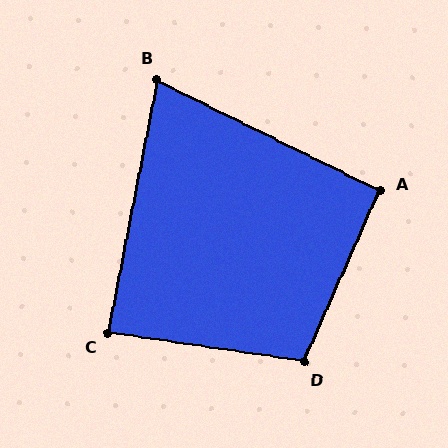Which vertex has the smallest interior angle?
B, at approximately 75 degrees.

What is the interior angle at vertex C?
Approximately 87 degrees (approximately right).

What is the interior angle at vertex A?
Approximately 93 degrees (approximately right).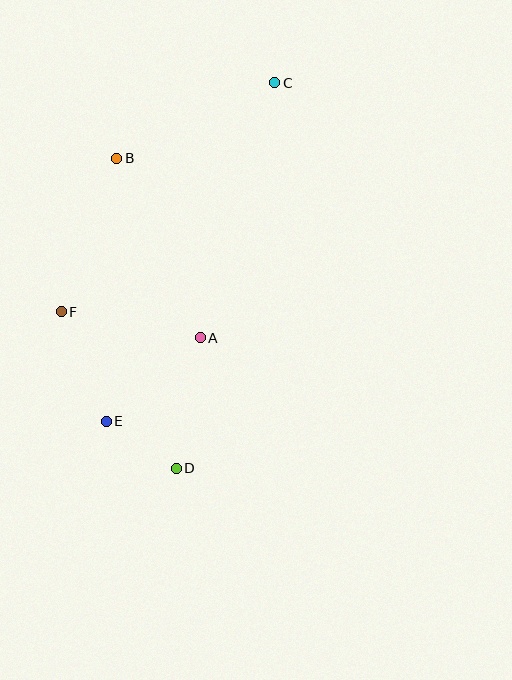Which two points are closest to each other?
Points D and E are closest to each other.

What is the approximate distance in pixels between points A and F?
The distance between A and F is approximately 141 pixels.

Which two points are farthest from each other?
Points C and D are farthest from each other.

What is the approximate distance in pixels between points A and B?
The distance between A and B is approximately 198 pixels.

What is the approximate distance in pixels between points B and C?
The distance between B and C is approximately 176 pixels.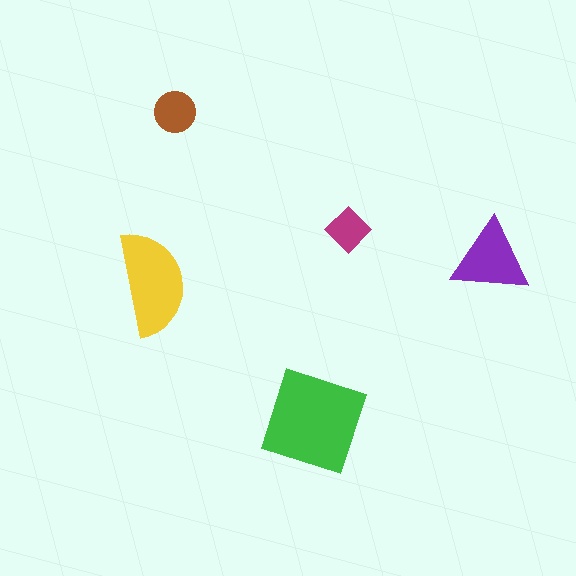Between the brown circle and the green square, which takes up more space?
The green square.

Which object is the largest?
The green square.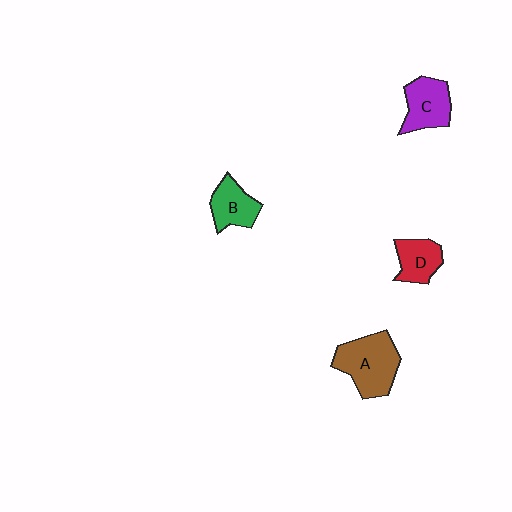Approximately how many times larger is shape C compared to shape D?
Approximately 1.2 times.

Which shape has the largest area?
Shape A (brown).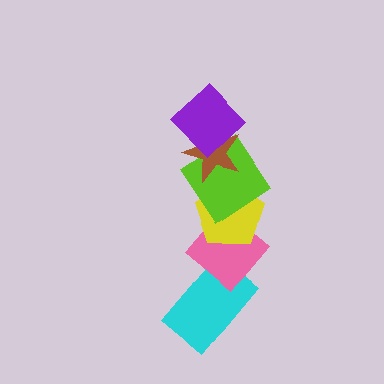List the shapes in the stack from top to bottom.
From top to bottom: the purple diamond, the brown star, the lime diamond, the yellow pentagon, the pink diamond, the cyan rectangle.